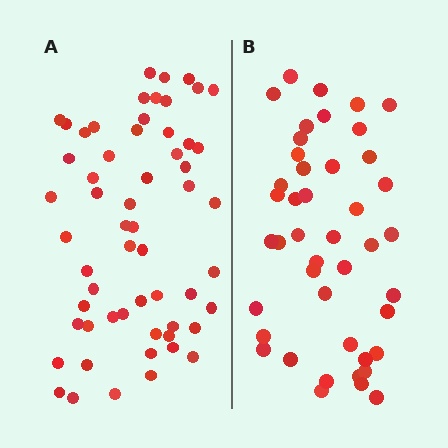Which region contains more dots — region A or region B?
Region A (the left region) has more dots.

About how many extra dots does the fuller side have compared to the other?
Region A has approximately 15 more dots than region B.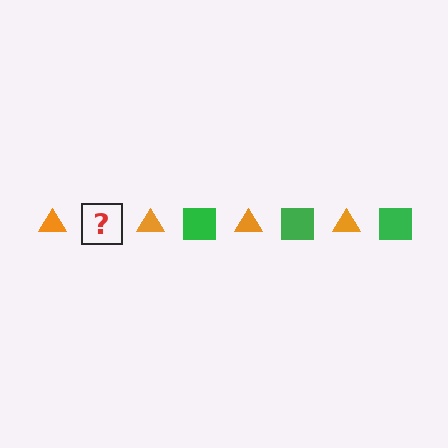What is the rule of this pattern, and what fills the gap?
The rule is that the pattern alternates between orange triangle and green square. The gap should be filled with a green square.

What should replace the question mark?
The question mark should be replaced with a green square.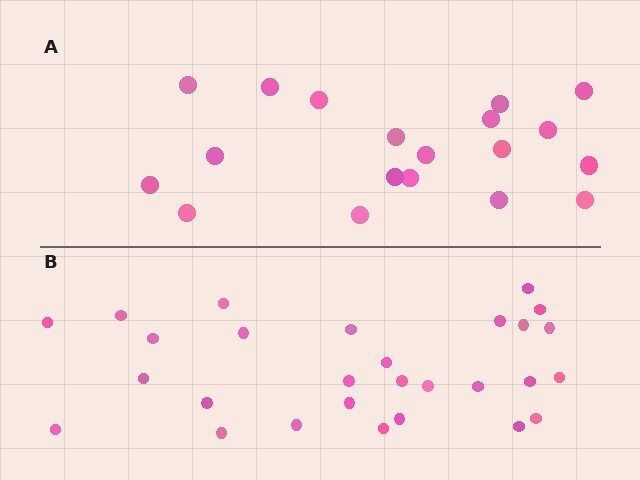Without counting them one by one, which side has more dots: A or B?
Region B (the bottom region) has more dots.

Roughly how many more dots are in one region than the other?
Region B has roughly 8 or so more dots than region A.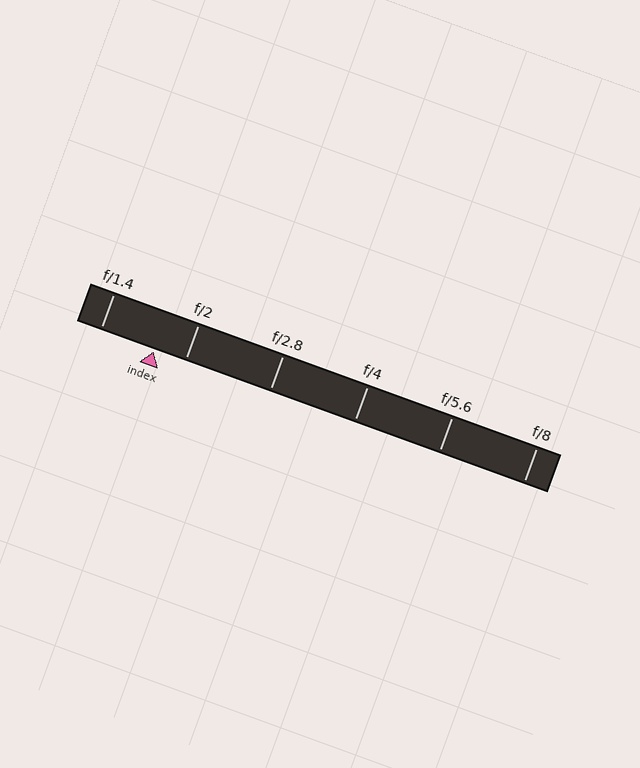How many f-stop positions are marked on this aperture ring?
There are 6 f-stop positions marked.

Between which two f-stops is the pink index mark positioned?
The index mark is between f/1.4 and f/2.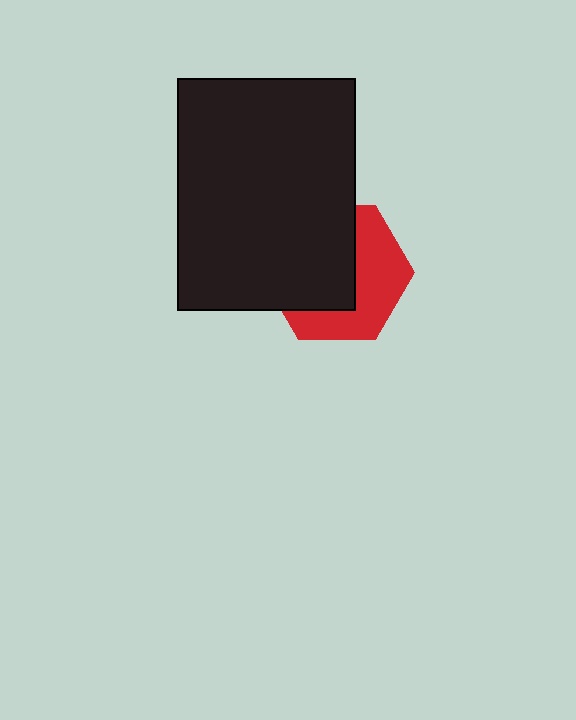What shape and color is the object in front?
The object in front is a black rectangle.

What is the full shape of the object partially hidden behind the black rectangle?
The partially hidden object is a red hexagon.